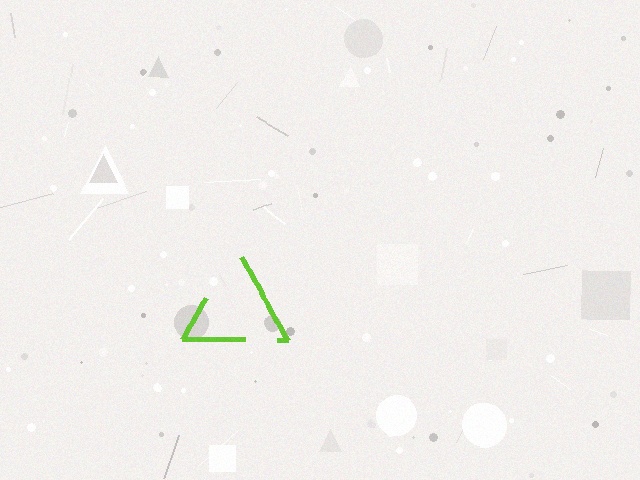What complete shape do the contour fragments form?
The contour fragments form a triangle.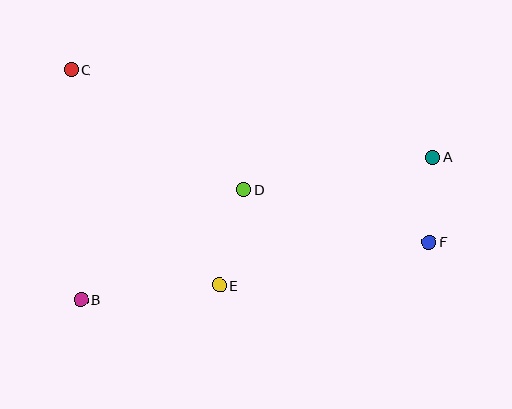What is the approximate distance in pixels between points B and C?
The distance between B and C is approximately 230 pixels.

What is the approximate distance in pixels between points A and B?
The distance between A and B is approximately 380 pixels.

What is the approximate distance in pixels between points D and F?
The distance between D and F is approximately 192 pixels.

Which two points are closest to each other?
Points A and F are closest to each other.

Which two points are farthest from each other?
Points C and F are farthest from each other.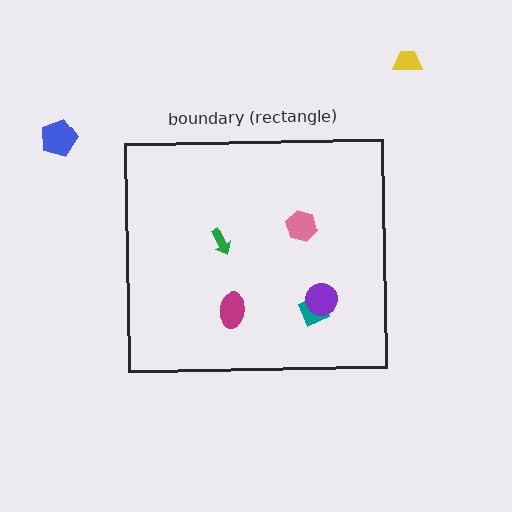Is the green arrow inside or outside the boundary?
Inside.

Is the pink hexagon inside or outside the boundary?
Inside.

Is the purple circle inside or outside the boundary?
Inside.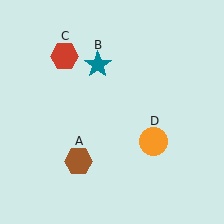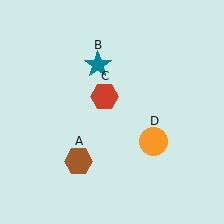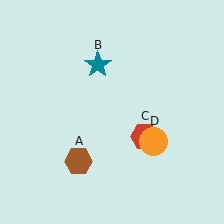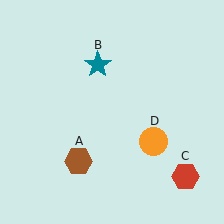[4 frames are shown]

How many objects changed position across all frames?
1 object changed position: red hexagon (object C).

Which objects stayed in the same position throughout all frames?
Brown hexagon (object A) and teal star (object B) and orange circle (object D) remained stationary.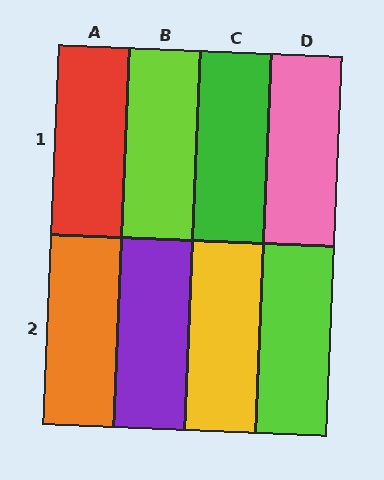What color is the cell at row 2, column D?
Lime.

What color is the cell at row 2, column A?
Orange.